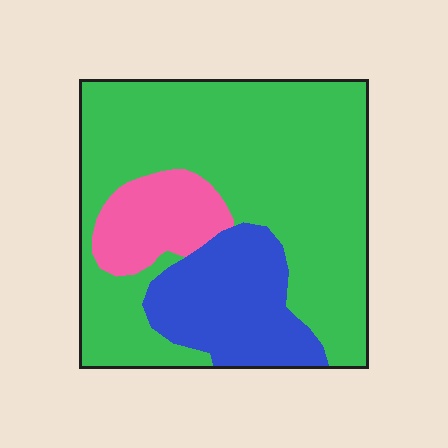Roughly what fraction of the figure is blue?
Blue takes up about one fifth (1/5) of the figure.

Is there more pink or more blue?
Blue.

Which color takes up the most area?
Green, at roughly 65%.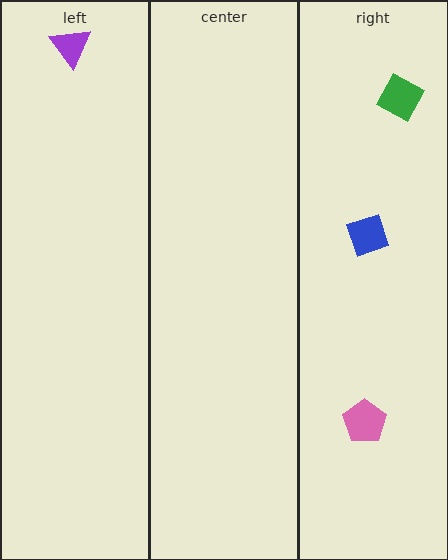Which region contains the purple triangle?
The left region.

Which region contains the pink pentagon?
The right region.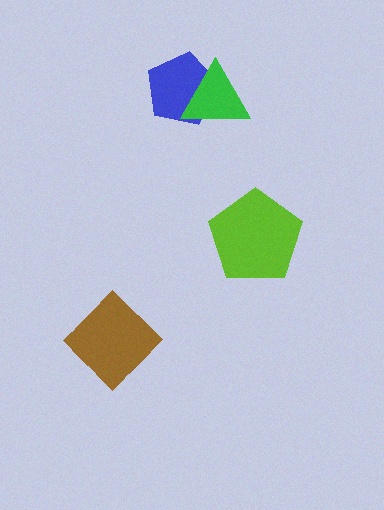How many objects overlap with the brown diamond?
0 objects overlap with the brown diamond.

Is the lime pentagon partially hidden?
No, no other shape covers it.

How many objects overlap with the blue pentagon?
1 object overlaps with the blue pentagon.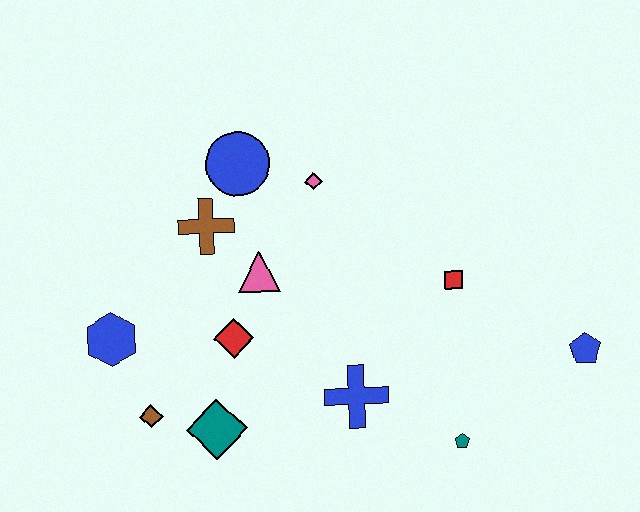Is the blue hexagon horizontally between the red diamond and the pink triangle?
No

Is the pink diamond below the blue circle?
Yes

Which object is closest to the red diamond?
The pink triangle is closest to the red diamond.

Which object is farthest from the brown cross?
The blue pentagon is farthest from the brown cross.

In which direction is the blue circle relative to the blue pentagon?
The blue circle is to the left of the blue pentagon.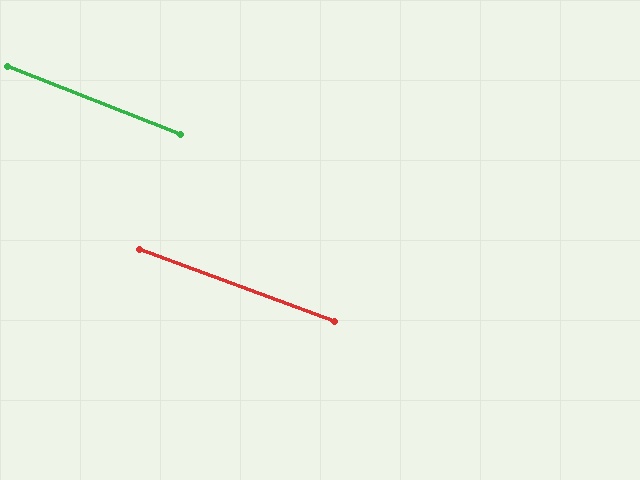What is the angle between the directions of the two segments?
Approximately 1 degree.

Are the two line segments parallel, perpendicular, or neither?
Parallel — their directions differ by only 0.9°.